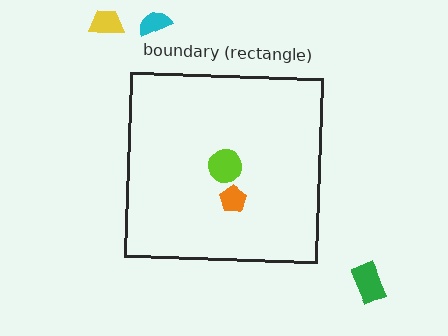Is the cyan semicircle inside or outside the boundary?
Outside.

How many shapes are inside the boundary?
2 inside, 3 outside.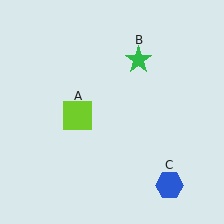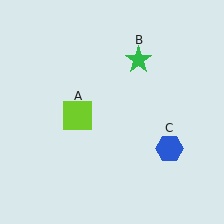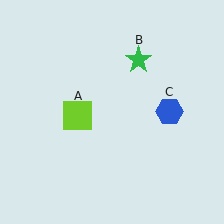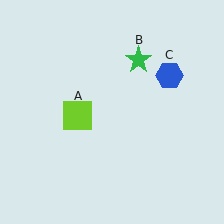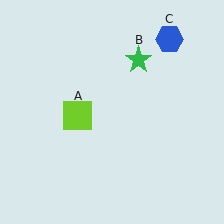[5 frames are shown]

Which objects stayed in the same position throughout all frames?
Lime square (object A) and green star (object B) remained stationary.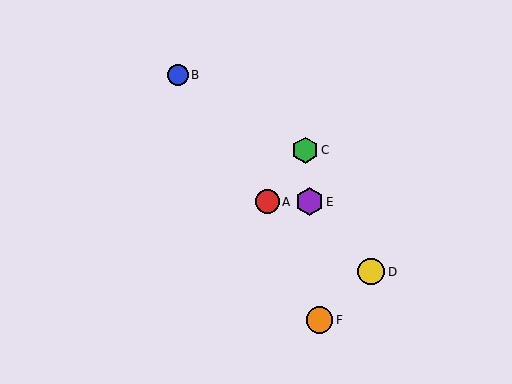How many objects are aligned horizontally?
2 objects (A, E) are aligned horizontally.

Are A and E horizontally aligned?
Yes, both are at y≈202.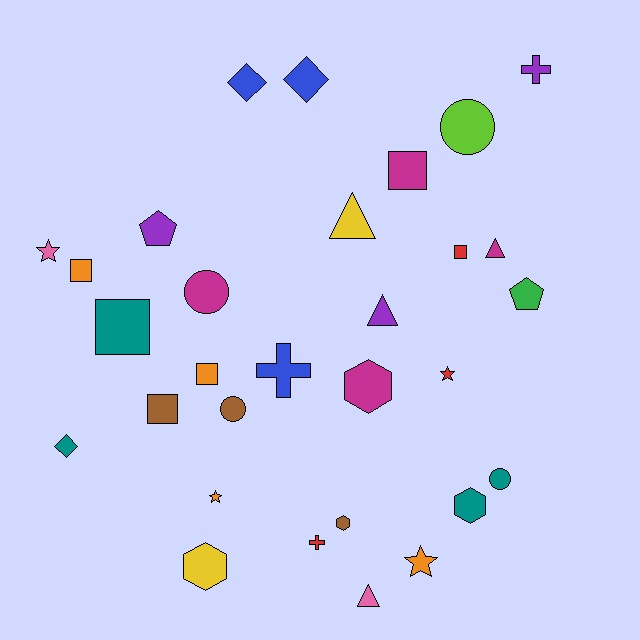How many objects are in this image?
There are 30 objects.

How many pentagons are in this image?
There are 2 pentagons.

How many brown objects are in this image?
There are 3 brown objects.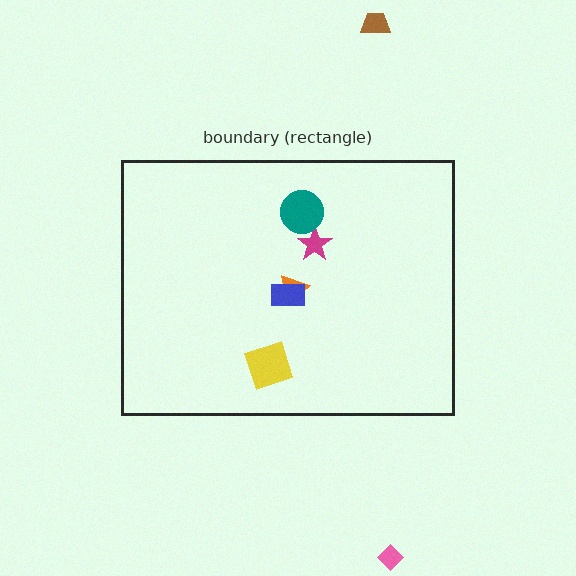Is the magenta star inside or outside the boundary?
Inside.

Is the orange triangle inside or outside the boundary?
Inside.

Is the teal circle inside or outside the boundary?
Inside.